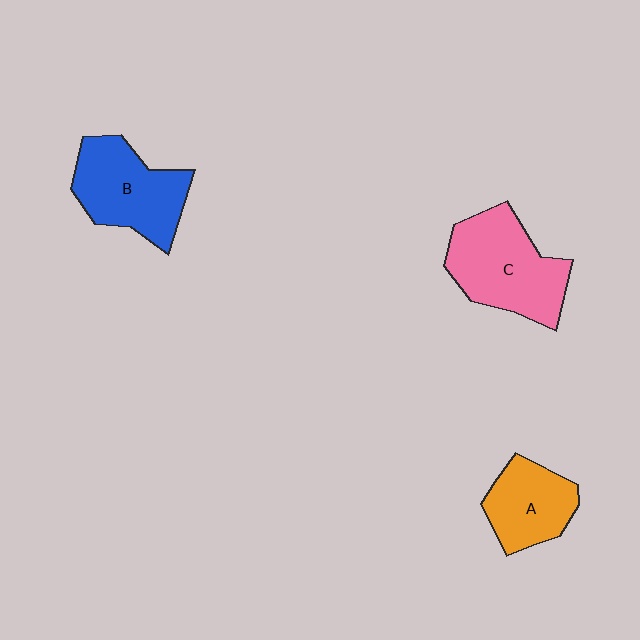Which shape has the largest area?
Shape C (pink).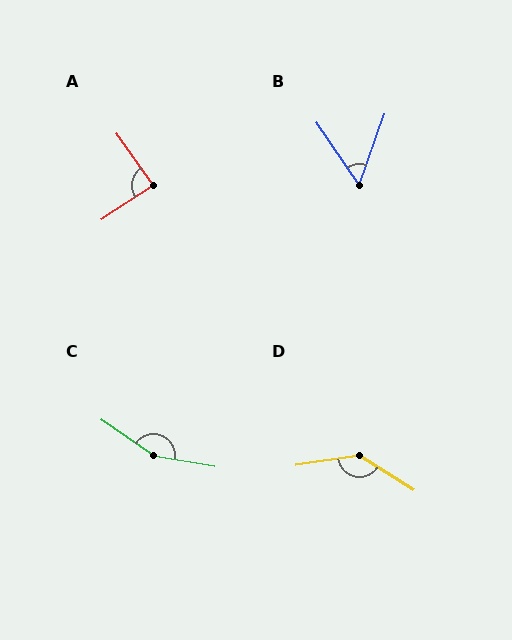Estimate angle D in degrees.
Approximately 139 degrees.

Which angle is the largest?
C, at approximately 155 degrees.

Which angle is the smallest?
B, at approximately 54 degrees.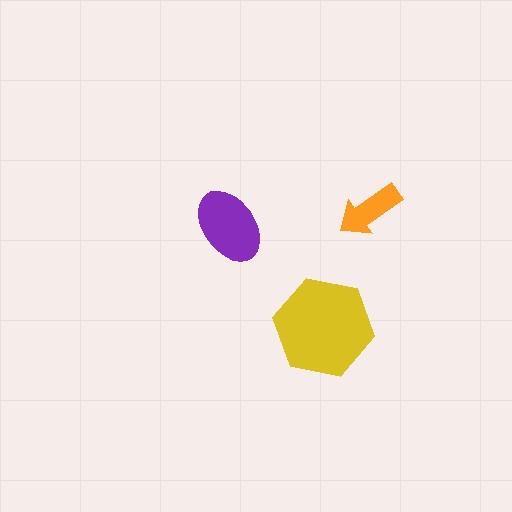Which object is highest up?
The orange arrow is topmost.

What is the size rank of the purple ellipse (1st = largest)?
2nd.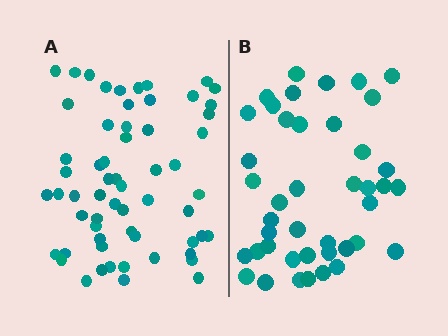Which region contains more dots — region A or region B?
Region A (the left region) has more dots.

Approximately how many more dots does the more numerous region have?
Region A has approximately 20 more dots than region B.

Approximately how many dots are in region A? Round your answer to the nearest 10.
About 60 dots.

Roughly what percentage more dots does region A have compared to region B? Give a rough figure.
About 45% more.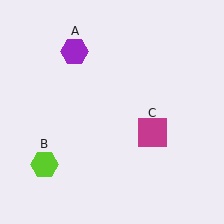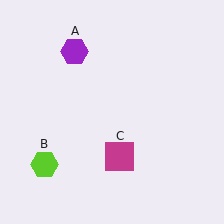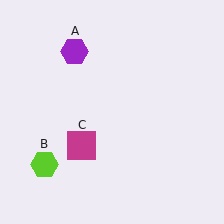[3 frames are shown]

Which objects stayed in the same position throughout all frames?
Purple hexagon (object A) and lime hexagon (object B) remained stationary.